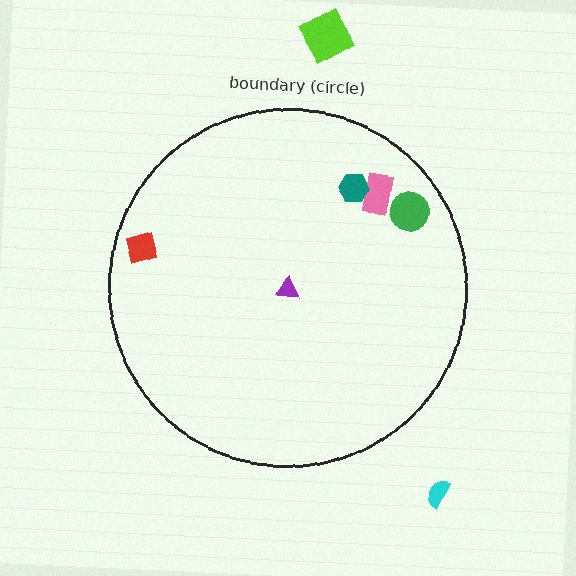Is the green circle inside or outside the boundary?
Inside.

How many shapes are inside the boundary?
5 inside, 2 outside.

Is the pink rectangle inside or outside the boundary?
Inside.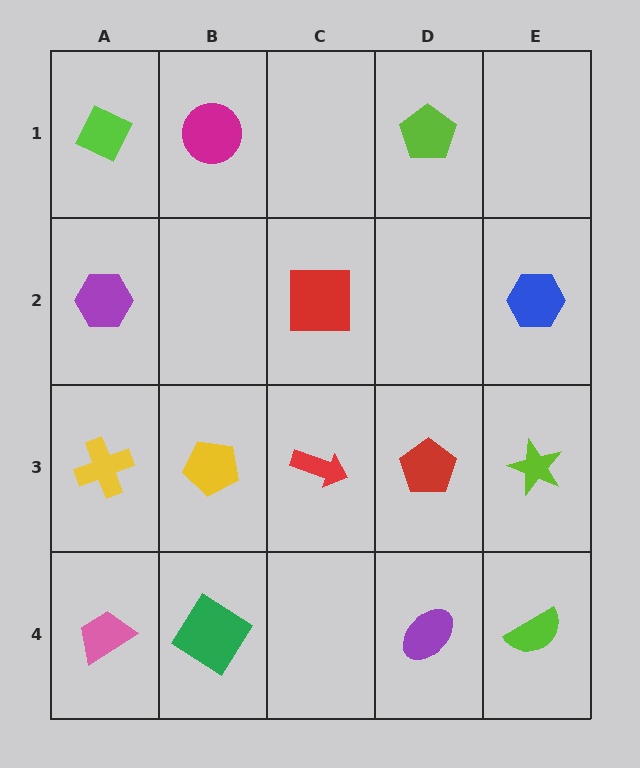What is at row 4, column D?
A purple ellipse.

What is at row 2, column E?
A blue hexagon.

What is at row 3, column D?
A red pentagon.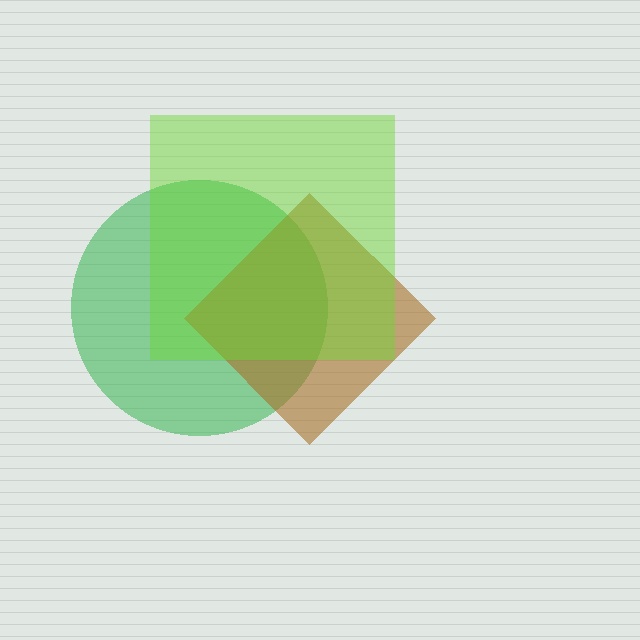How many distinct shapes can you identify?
There are 3 distinct shapes: a green circle, a brown diamond, a lime square.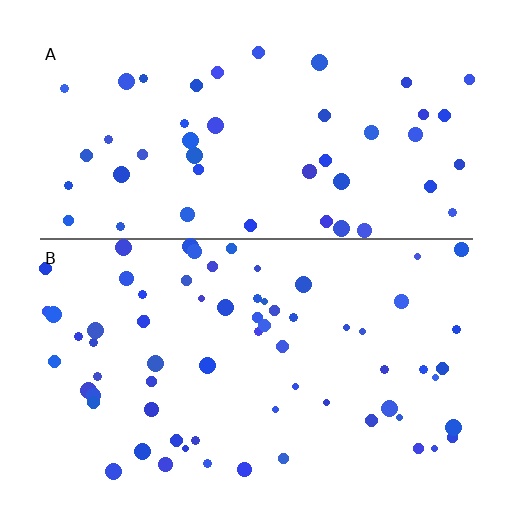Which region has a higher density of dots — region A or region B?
B (the bottom).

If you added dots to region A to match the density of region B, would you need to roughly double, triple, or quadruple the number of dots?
Approximately double.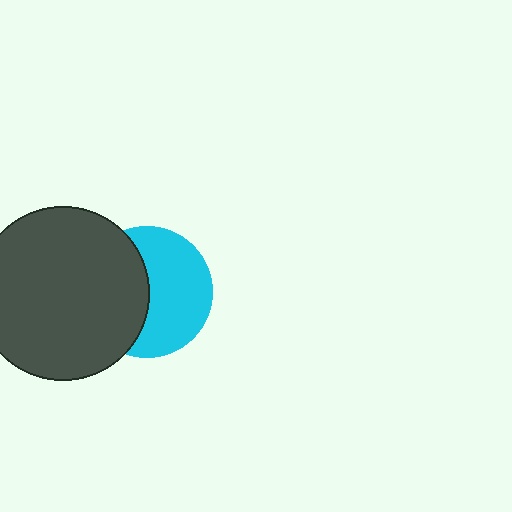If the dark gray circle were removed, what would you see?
You would see the complete cyan circle.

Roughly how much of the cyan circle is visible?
About half of it is visible (roughly 56%).